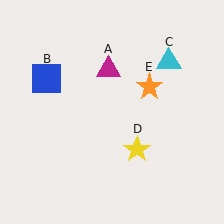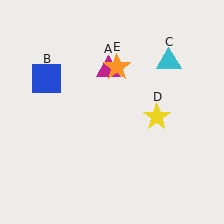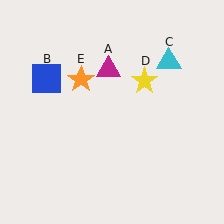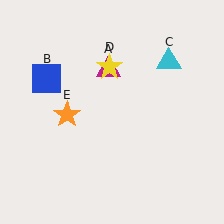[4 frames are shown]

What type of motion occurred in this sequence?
The yellow star (object D), orange star (object E) rotated counterclockwise around the center of the scene.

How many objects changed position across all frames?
2 objects changed position: yellow star (object D), orange star (object E).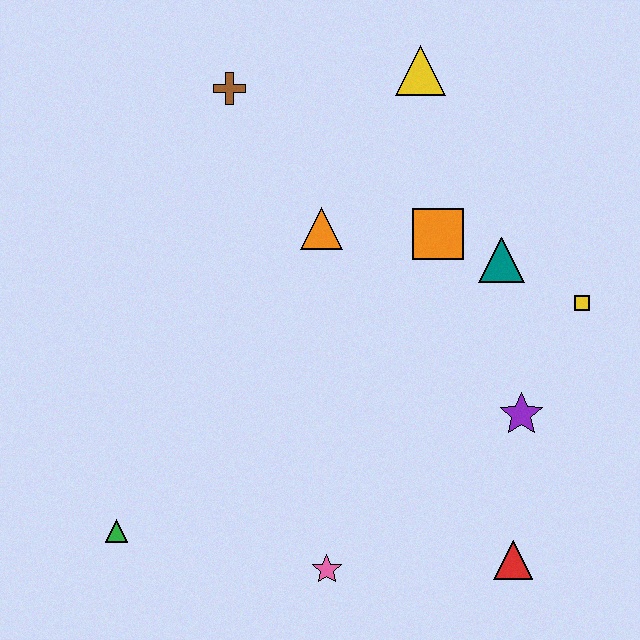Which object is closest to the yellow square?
The teal triangle is closest to the yellow square.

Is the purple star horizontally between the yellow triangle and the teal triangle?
No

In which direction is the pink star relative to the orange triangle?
The pink star is below the orange triangle.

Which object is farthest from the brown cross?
The red triangle is farthest from the brown cross.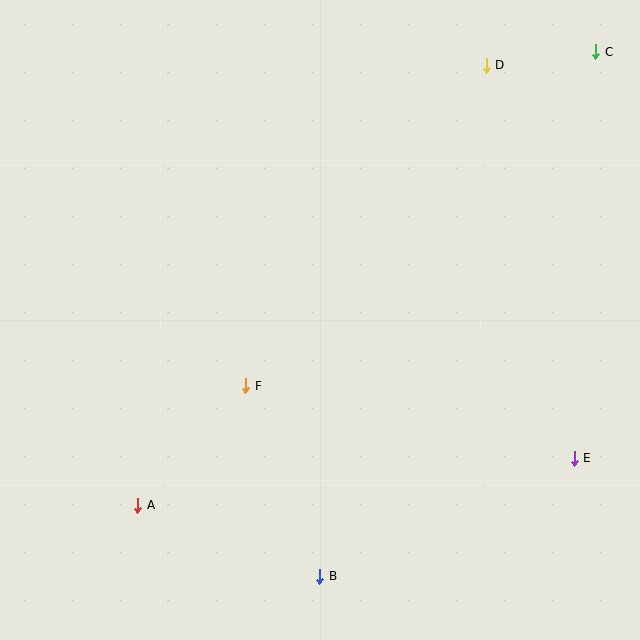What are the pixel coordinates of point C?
Point C is at (596, 52).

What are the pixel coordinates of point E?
Point E is at (574, 458).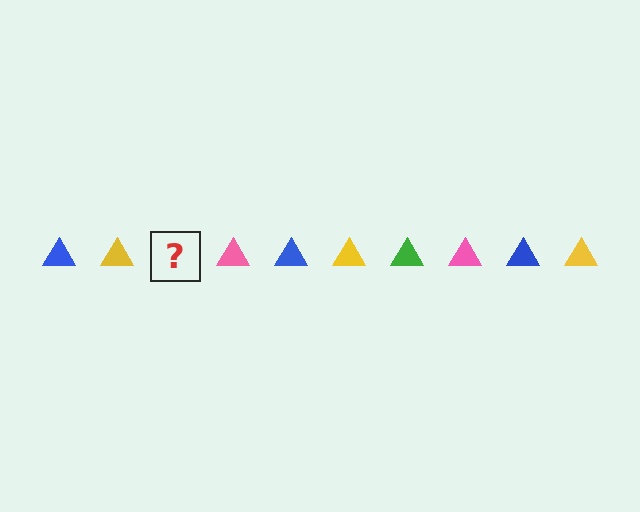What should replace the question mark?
The question mark should be replaced with a green triangle.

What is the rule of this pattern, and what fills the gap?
The rule is that the pattern cycles through blue, yellow, green, pink triangles. The gap should be filled with a green triangle.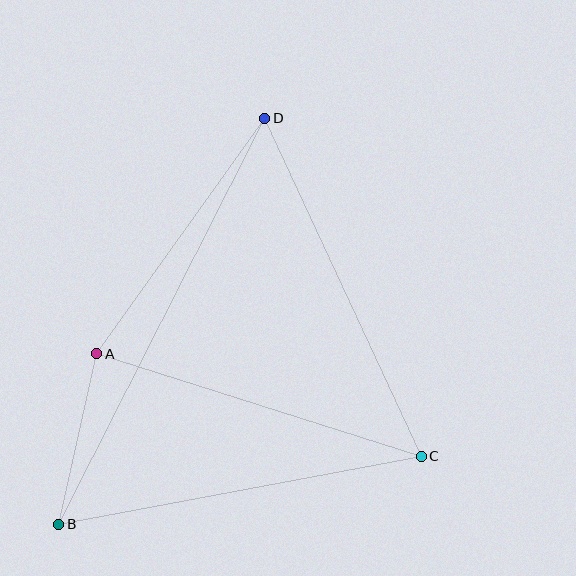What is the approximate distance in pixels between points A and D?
The distance between A and D is approximately 290 pixels.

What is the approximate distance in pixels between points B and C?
The distance between B and C is approximately 369 pixels.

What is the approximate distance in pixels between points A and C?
The distance between A and C is approximately 340 pixels.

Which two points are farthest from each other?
Points B and D are farthest from each other.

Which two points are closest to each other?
Points A and B are closest to each other.